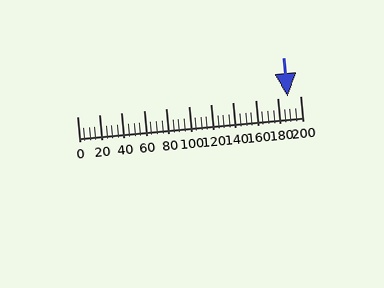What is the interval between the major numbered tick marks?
The major tick marks are spaced 20 units apart.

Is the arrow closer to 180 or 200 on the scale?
The arrow is closer to 180.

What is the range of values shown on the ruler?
The ruler shows values from 0 to 200.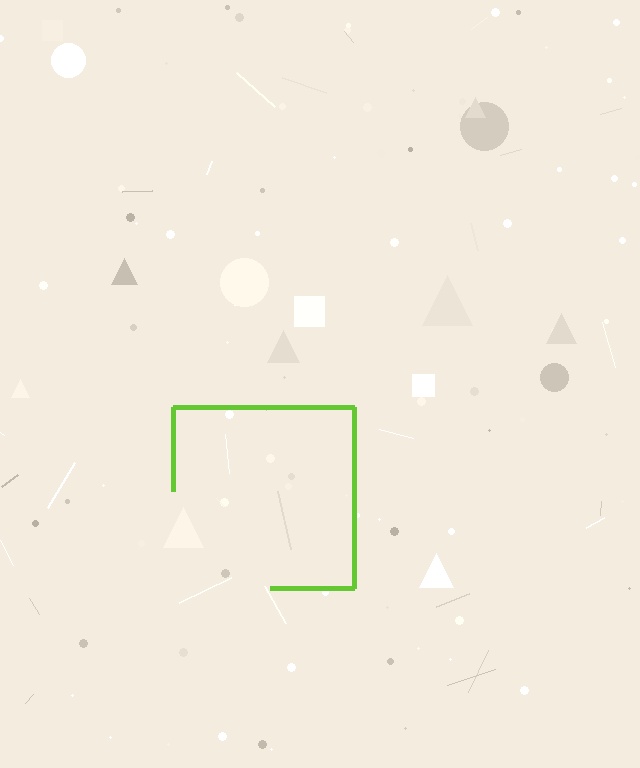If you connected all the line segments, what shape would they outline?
They would outline a square.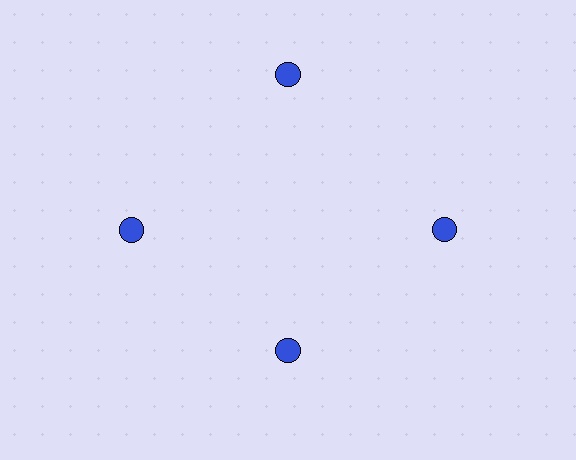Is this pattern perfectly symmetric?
No. The 4 blue circles are arranged in a ring, but one element near the 6 o'clock position is pulled inward toward the center, breaking the 4-fold rotational symmetry.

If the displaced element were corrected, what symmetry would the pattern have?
It would have 4-fold rotational symmetry — the pattern would map onto itself every 90 degrees.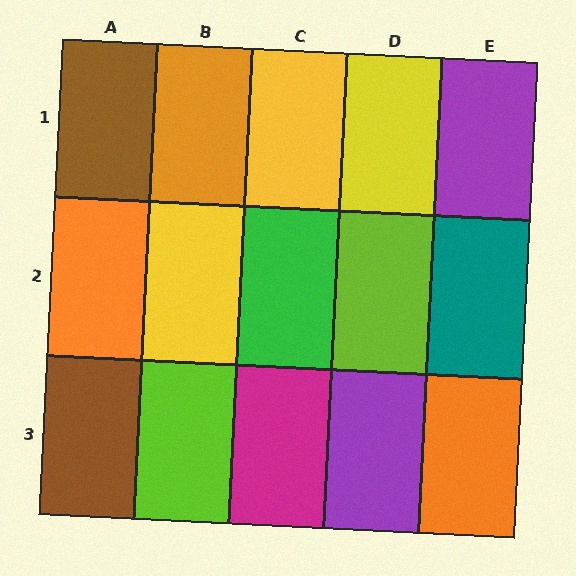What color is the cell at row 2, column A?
Orange.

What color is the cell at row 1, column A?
Brown.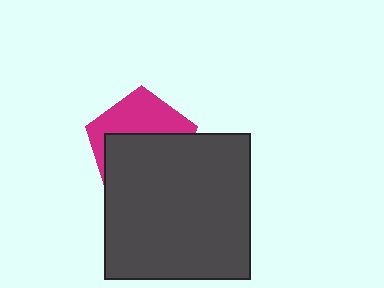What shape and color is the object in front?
The object in front is a dark gray square.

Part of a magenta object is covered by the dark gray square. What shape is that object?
It is a pentagon.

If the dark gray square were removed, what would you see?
You would see the complete magenta pentagon.